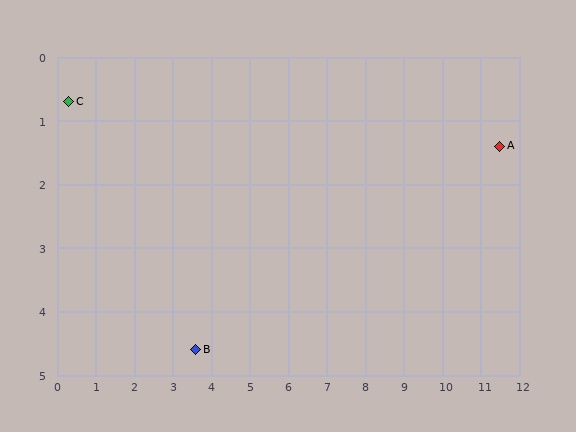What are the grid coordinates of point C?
Point C is at approximately (0.3, 0.7).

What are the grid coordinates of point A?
Point A is at approximately (11.5, 1.4).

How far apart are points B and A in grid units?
Points B and A are about 8.5 grid units apart.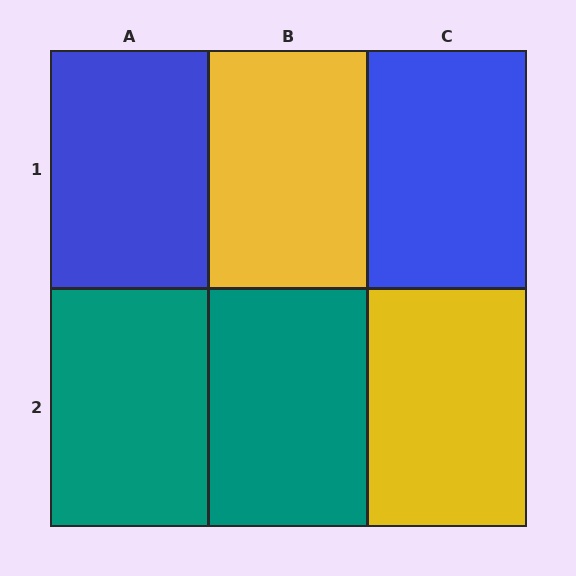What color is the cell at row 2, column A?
Teal.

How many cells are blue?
2 cells are blue.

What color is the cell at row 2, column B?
Teal.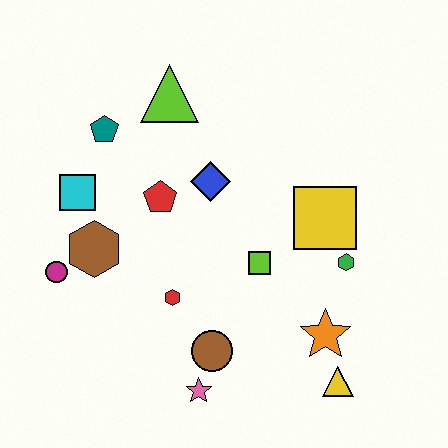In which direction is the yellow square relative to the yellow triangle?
The yellow square is above the yellow triangle.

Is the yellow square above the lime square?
Yes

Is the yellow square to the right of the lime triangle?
Yes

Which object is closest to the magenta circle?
The brown hexagon is closest to the magenta circle.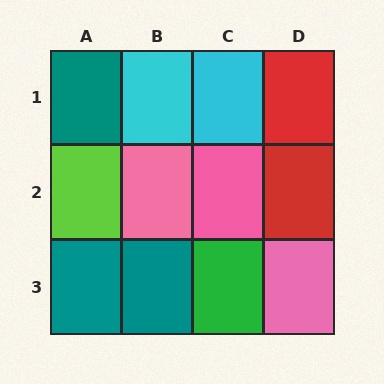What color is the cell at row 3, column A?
Teal.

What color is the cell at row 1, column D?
Red.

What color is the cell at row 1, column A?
Teal.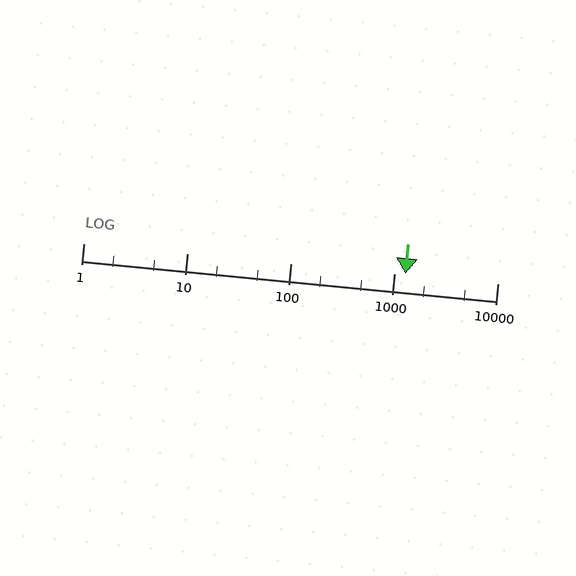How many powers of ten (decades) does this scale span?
The scale spans 4 decades, from 1 to 10000.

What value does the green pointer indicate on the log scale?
The pointer indicates approximately 1300.